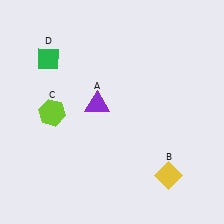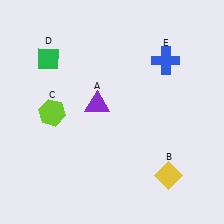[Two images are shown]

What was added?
A blue cross (E) was added in Image 2.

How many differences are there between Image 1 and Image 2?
There is 1 difference between the two images.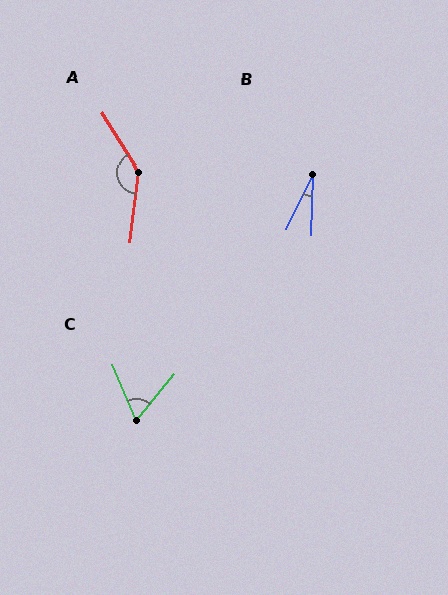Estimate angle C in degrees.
Approximately 63 degrees.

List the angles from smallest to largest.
B (24°), C (63°), A (141°).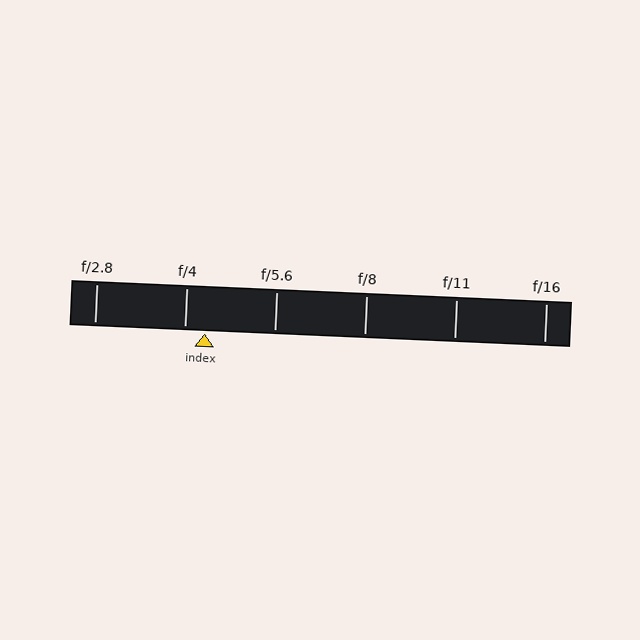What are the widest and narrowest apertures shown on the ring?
The widest aperture shown is f/2.8 and the narrowest is f/16.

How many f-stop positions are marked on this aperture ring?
There are 6 f-stop positions marked.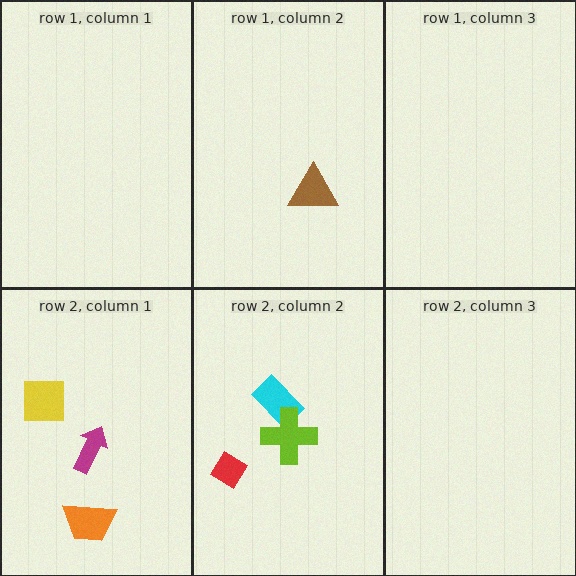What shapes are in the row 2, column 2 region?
The red diamond, the cyan rectangle, the lime cross.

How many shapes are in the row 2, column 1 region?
3.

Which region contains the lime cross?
The row 2, column 2 region.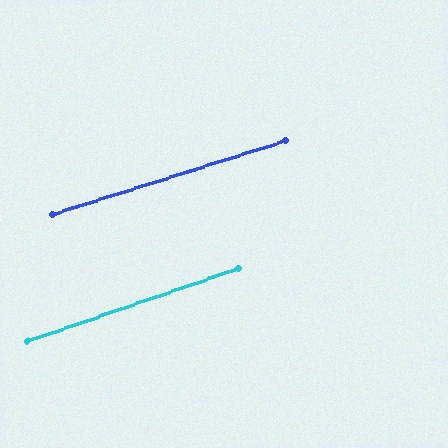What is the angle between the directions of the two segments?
Approximately 2 degrees.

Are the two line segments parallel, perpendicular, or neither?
Parallel — their directions differ by only 1.8°.